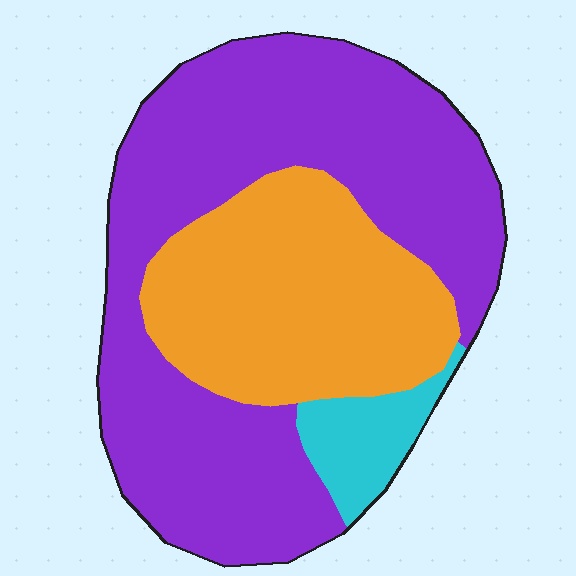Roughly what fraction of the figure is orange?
Orange takes up about one third (1/3) of the figure.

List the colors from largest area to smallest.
From largest to smallest: purple, orange, cyan.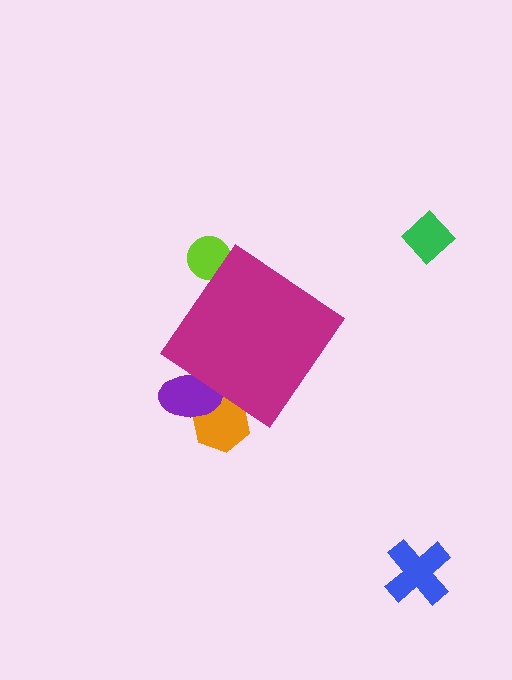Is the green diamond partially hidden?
No, the green diamond is fully visible.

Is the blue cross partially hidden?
No, the blue cross is fully visible.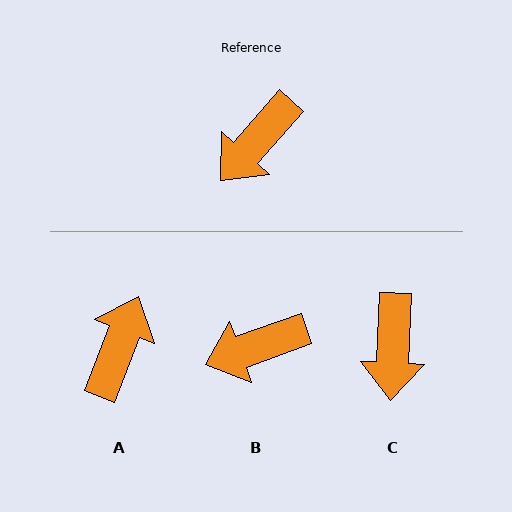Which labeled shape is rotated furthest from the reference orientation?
A, about 160 degrees away.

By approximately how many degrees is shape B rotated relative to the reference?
Approximately 29 degrees clockwise.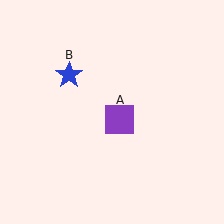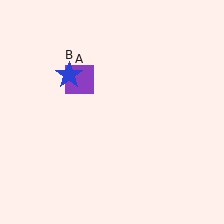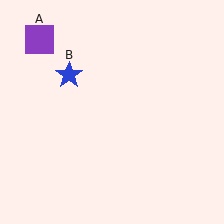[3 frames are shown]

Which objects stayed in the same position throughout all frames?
Blue star (object B) remained stationary.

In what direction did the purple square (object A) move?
The purple square (object A) moved up and to the left.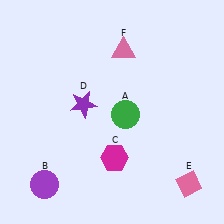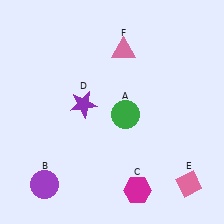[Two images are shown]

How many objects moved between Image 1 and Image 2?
1 object moved between the two images.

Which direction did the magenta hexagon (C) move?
The magenta hexagon (C) moved down.